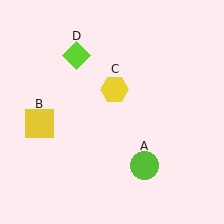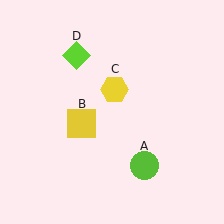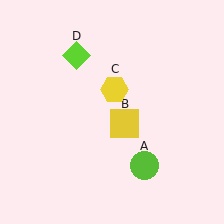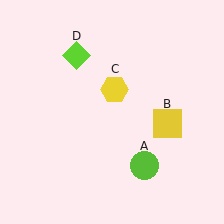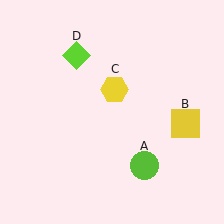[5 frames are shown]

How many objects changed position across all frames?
1 object changed position: yellow square (object B).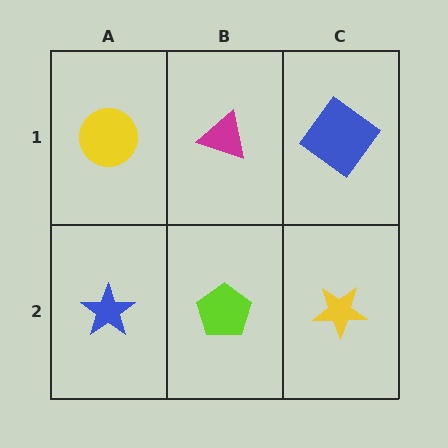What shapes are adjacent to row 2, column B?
A magenta triangle (row 1, column B), a blue star (row 2, column A), a yellow star (row 2, column C).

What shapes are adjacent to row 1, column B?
A lime pentagon (row 2, column B), a yellow circle (row 1, column A), a blue diamond (row 1, column C).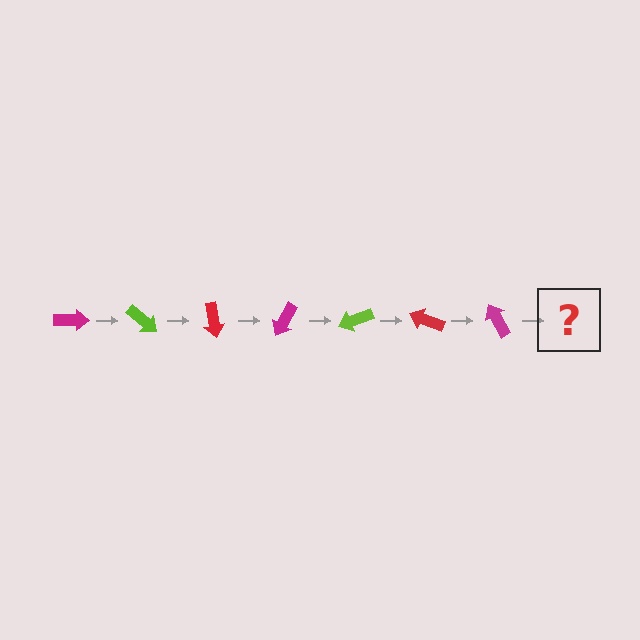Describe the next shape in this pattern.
It should be a lime arrow, rotated 280 degrees from the start.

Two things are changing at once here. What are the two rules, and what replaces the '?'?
The two rules are that it rotates 40 degrees each step and the color cycles through magenta, lime, and red. The '?' should be a lime arrow, rotated 280 degrees from the start.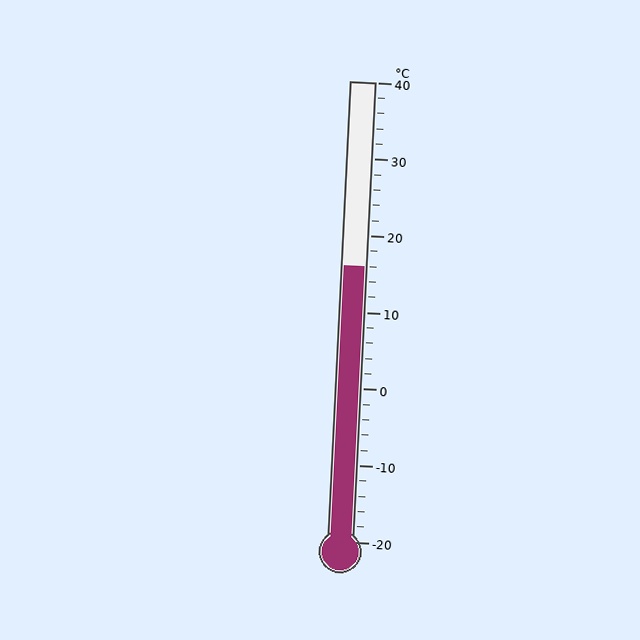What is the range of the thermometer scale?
The thermometer scale ranges from -20°C to 40°C.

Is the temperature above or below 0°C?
The temperature is above 0°C.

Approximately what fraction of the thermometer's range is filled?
The thermometer is filled to approximately 60% of its range.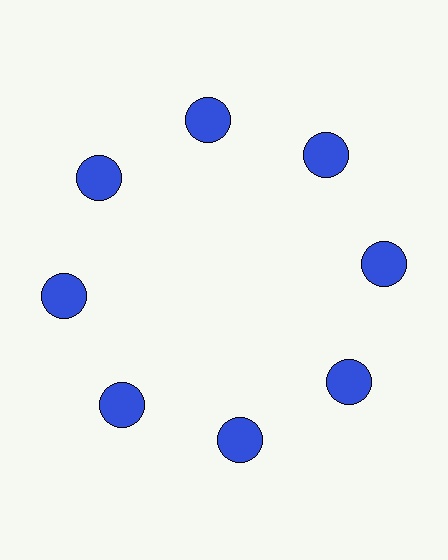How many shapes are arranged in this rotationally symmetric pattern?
There are 8 shapes, arranged in 8 groups of 1.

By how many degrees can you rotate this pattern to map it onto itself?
The pattern maps onto itself every 45 degrees of rotation.